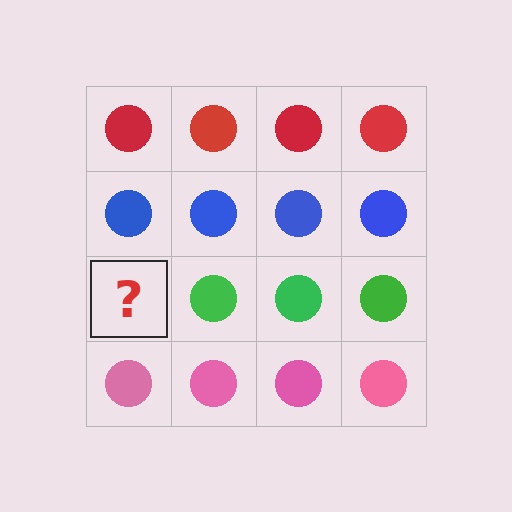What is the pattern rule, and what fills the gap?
The rule is that each row has a consistent color. The gap should be filled with a green circle.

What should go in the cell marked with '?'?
The missing cell should contain a green circle.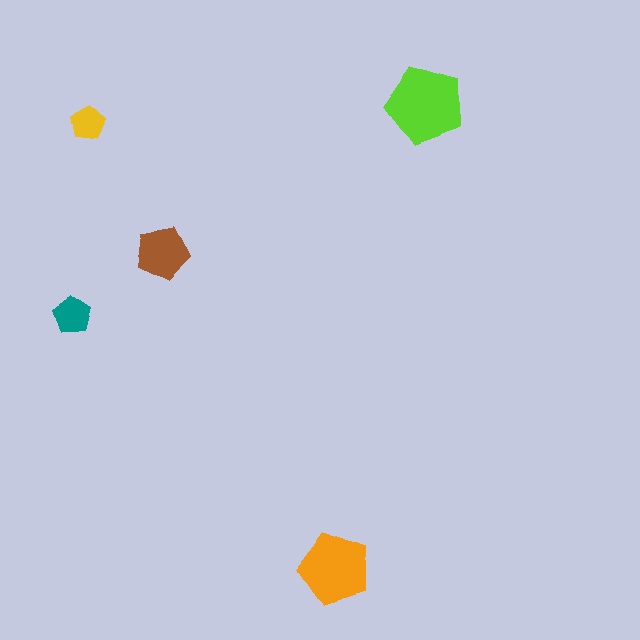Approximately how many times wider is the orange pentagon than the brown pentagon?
About 1.5 times wider.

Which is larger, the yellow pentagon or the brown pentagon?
The brown one.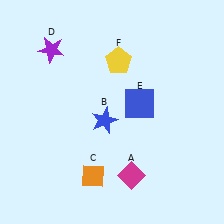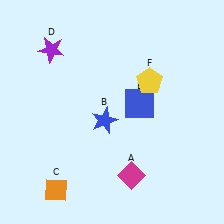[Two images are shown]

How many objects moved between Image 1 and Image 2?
2 objects moved between the two images.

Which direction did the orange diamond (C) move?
The orange diamond (C) moved left.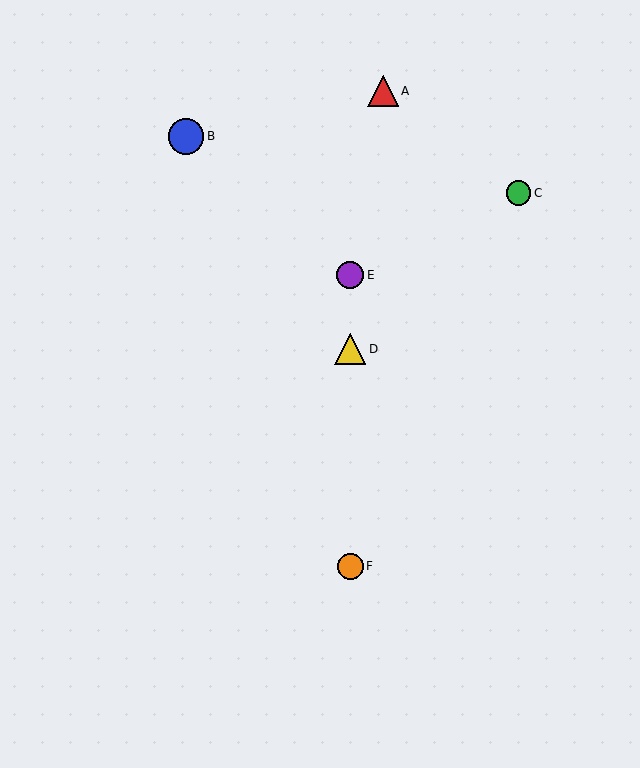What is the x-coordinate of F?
Object F is at x≈350.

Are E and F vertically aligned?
Yes, both are at x≈350.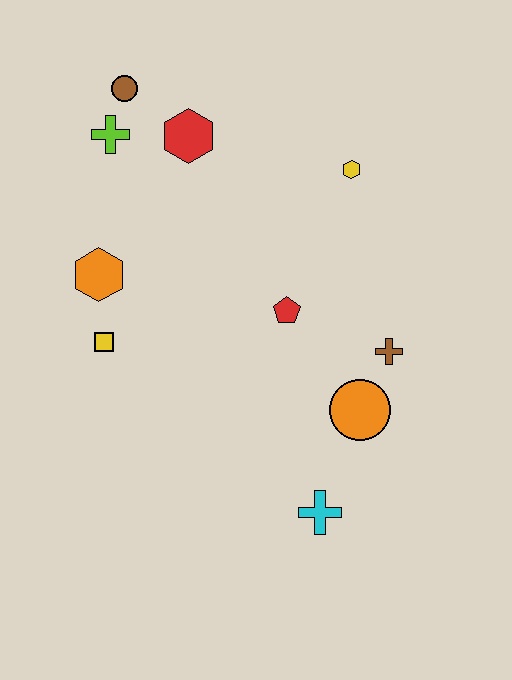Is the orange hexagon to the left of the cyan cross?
Yes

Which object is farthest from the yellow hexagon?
The cyan cross is farthest from the yellow hexagon.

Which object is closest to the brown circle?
The lime cross is closest to the brown circle.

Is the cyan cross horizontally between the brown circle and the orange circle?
Yes